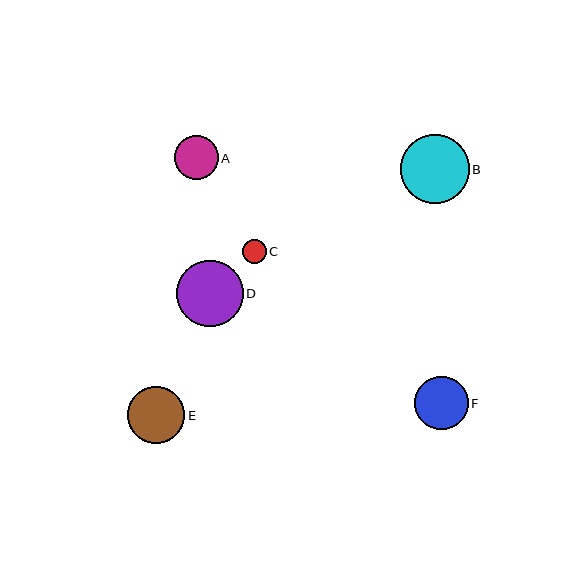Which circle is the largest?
Circle B is the largest with a size of approximately 69 pixels.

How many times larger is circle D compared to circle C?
Circle D is approximately 2.8 times the size of circle C.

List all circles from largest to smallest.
From largest to smallest: B, D, E, F, A, C.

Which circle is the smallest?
Circle C is the smallest with a size of approximately 24 pixels.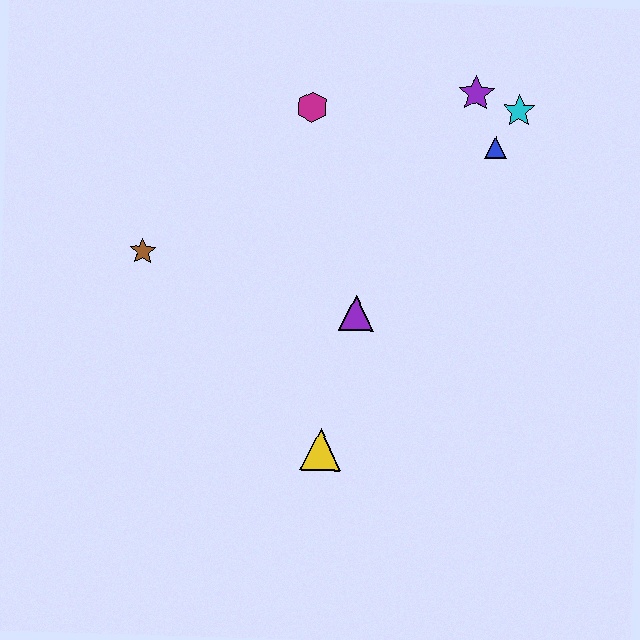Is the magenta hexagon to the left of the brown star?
No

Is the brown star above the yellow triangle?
Yes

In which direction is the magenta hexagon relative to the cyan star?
The magenta hexagon is to the left of the cyan star.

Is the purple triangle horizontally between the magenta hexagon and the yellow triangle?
No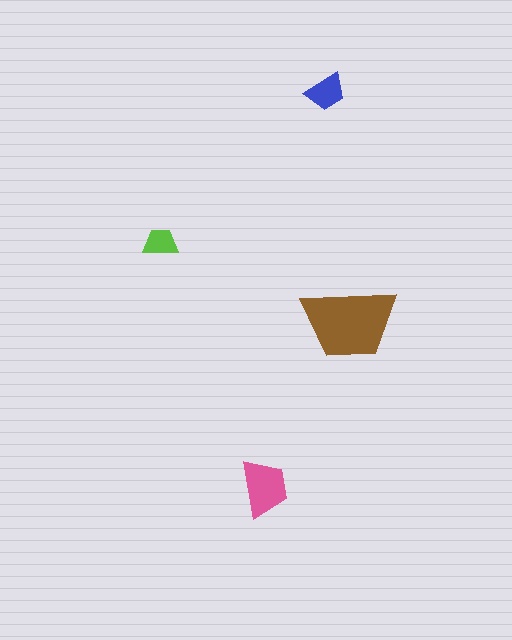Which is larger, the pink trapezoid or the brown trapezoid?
The brown one.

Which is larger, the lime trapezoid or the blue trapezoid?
The blue one.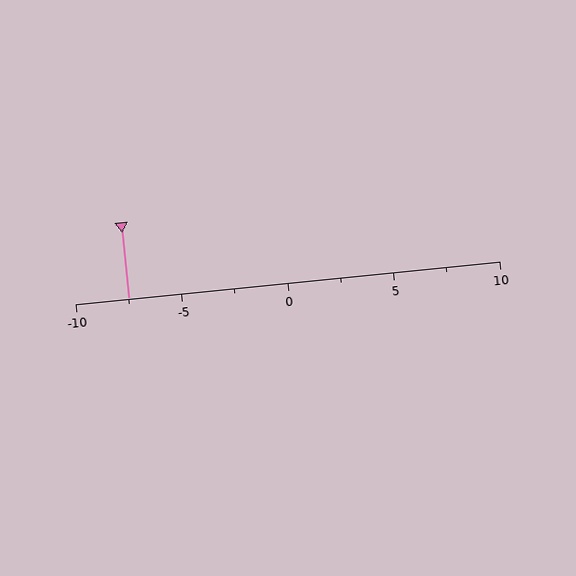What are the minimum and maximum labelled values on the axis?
The axis runs from -10 to 10.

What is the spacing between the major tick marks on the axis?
The major ticks are spaced 5 apart.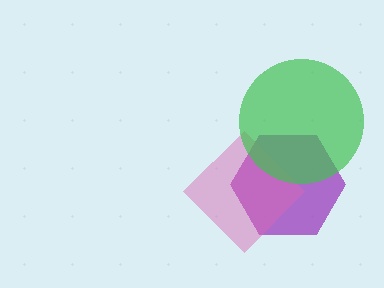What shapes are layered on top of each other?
The layered shapes are: a purple hexagon, a pink diamond, a green circle.